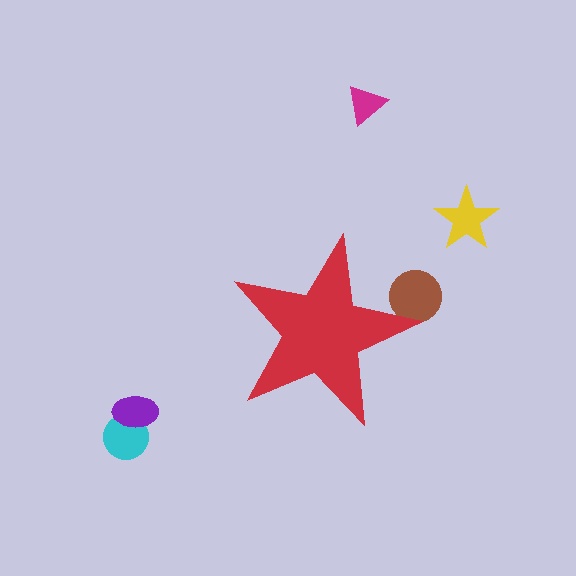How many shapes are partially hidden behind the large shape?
1 shape is partially hidden.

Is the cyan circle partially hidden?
No, the cyan circle is fully visible.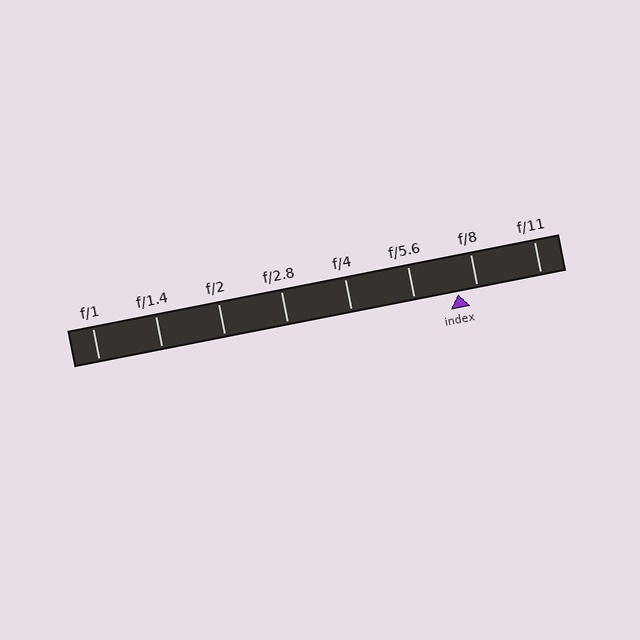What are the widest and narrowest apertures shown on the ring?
The widest aperture shown is f/1 and the narrowest is f/11.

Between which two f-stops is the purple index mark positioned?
The index mark is between f/5.6 and f/8.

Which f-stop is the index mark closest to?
The index mark is closest to f/8.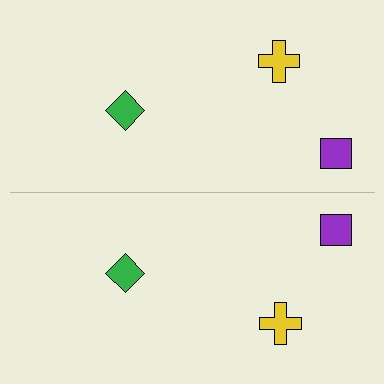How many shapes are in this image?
There are 6 shapes in this image.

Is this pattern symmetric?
Yes, this pattern has bilateral (reflection) symmetry.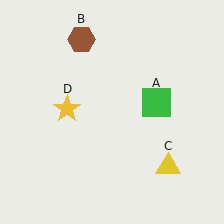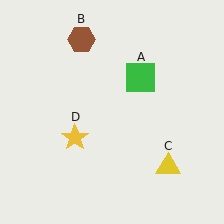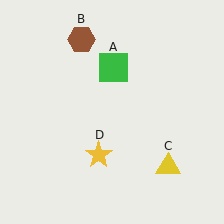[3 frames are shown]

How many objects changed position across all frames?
2 objects changed position: green square (object A), yellow star (object D).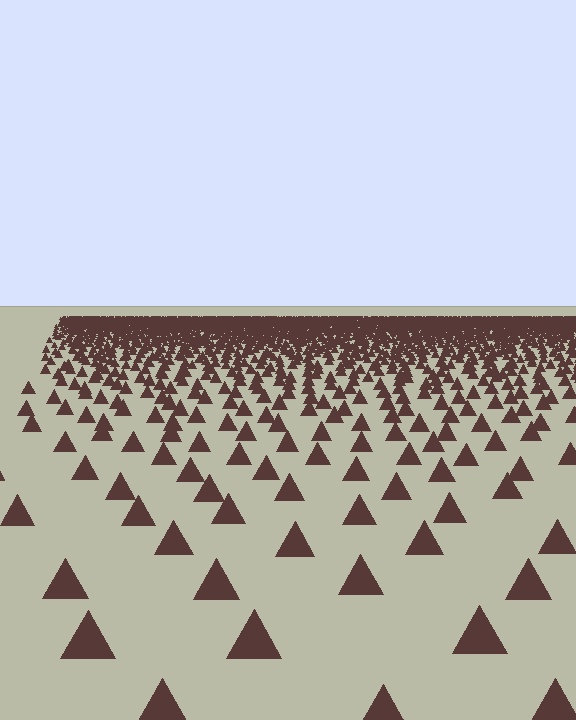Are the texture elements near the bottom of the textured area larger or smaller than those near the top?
Larger. Near the bottom, elements are closer to the viewer and appear at a bigger on-screen size.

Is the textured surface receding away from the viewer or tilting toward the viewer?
The surface is receding away from the viewer. Texture elements get smaller and denser toward the top.